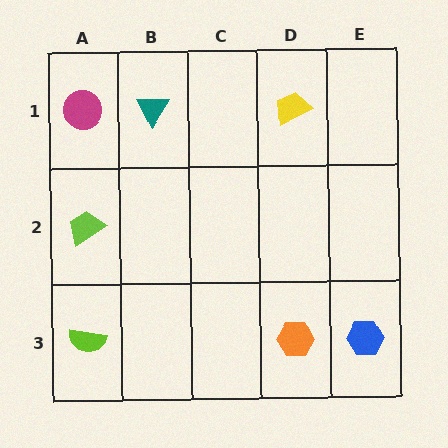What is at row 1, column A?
A magenta circle.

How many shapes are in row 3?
3 shapes.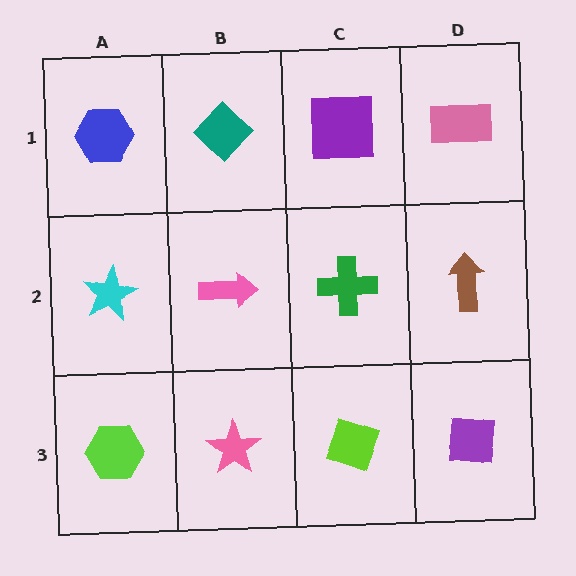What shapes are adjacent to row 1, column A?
A cyan star (row 2, column A), a teal diamond (row 1, column B).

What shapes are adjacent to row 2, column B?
A teal diamond (row 1, column B), a pink star (row 3, column B), a cyan star (row 2, column A), a green cross (row 2, column C).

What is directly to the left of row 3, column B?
A lime hexagon.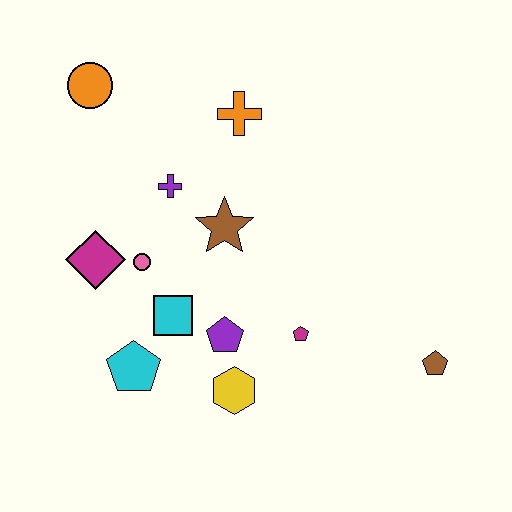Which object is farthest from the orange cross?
The brown pentagon is farthest from the orange cross.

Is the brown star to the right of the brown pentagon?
No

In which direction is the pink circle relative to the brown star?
The pink circle is to the left of the brown star.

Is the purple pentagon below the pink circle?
Yes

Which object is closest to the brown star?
The purple cross is closest to the brown star.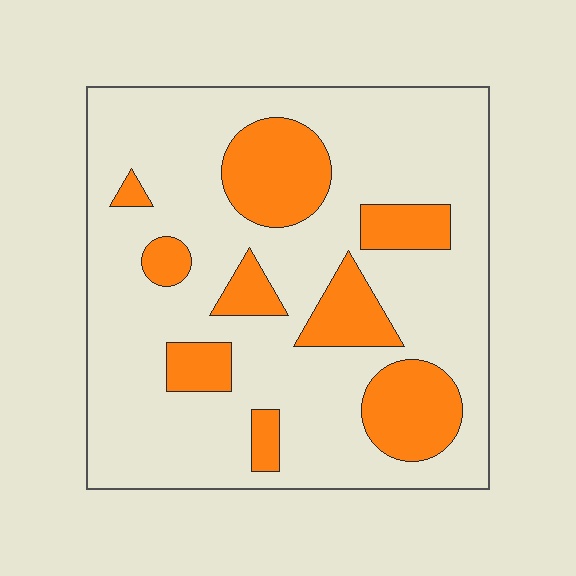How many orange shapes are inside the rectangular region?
9.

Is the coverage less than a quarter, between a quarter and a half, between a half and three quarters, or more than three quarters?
Less than a quarter.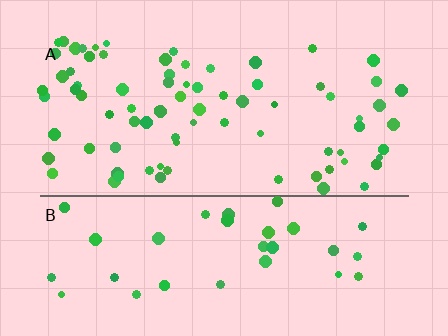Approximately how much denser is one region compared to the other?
Approximately 2.1× — region A over region B.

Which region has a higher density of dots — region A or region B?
A (the top).